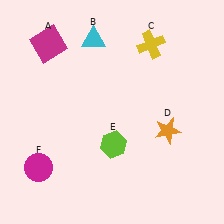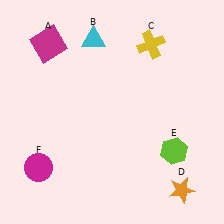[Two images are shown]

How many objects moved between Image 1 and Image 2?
2 objects moved between the two images.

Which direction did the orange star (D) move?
The orange star (D) moved down.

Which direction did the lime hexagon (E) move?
The lime hexagon (E) moved right.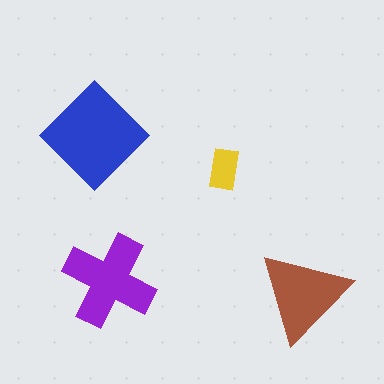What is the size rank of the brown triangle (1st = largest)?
3rd.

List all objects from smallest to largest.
The yellow rectangle, the brown triangle, the purple cross, the blue diamond.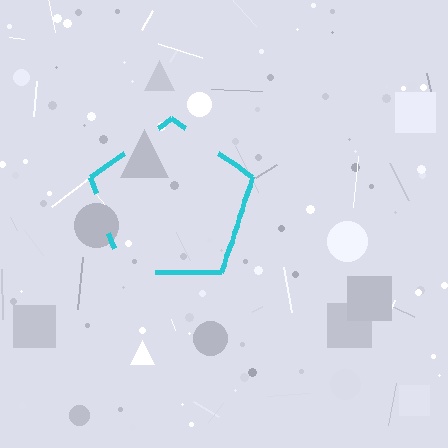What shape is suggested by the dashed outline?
The dashed outline suggests a pentagon.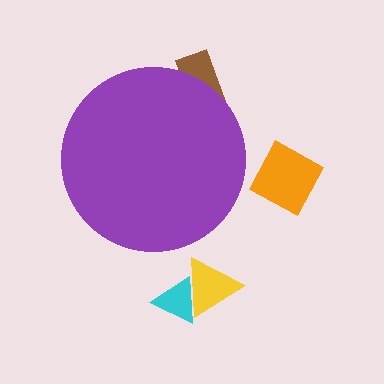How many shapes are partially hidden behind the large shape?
1 shape is partially hidden.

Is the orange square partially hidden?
No, the orange square is fully visible.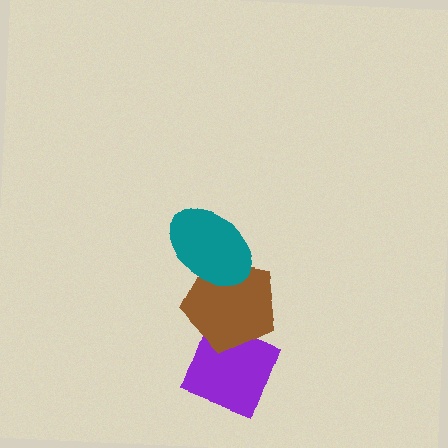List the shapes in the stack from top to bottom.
From top to bottom: the teal ellipse, the brown pentagon, the purple diamond.